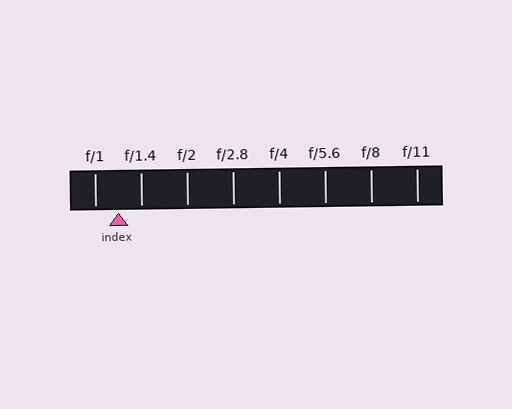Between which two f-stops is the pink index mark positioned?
The index mark is between f/1 and f/1.4.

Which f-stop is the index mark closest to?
The index mark is closest to f/1.4.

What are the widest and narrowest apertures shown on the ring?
The widest aperture shown is f/1 and the narrowest is f/11.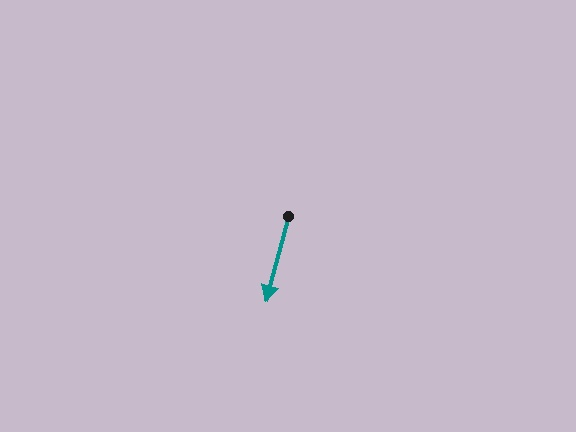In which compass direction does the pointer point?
South.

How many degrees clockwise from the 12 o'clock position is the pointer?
Approximately 195 degrees.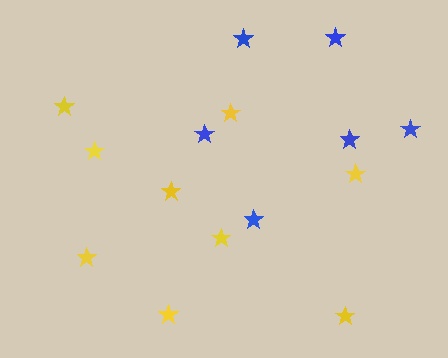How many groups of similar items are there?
There are 2 groups: one group of blue stars (6) and one group of yellow stars (9).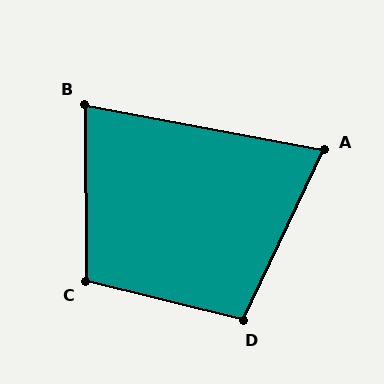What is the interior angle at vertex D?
Approximately 101 degrees (obtuse).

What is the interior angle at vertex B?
Approximately 79 degrees (acute).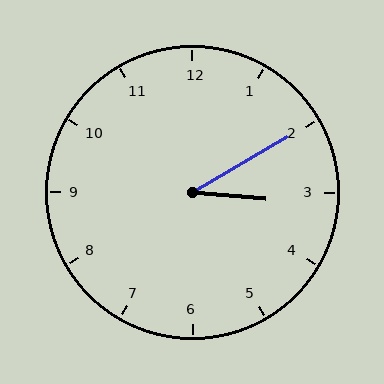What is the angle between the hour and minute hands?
Approximately 35 degrees.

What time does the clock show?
3:10.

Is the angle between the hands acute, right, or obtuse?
It is acute.